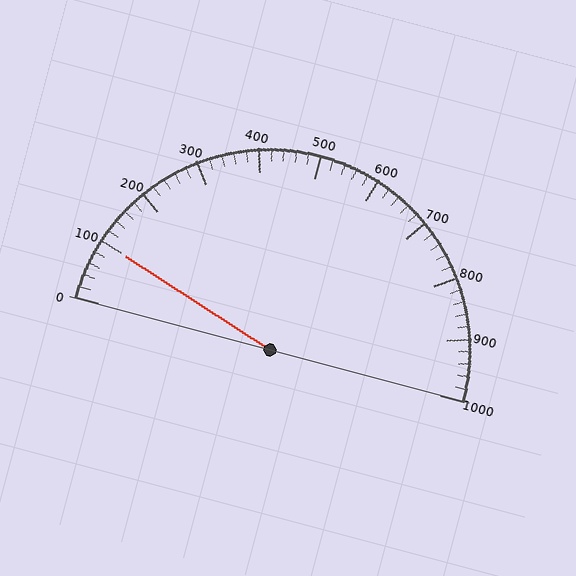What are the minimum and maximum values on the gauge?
The gauge ranges from 0 to 1000.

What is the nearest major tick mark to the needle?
The nearest major tick mark is 100.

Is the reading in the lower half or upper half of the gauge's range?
The reading is in the lower half of the range (0 to 1000).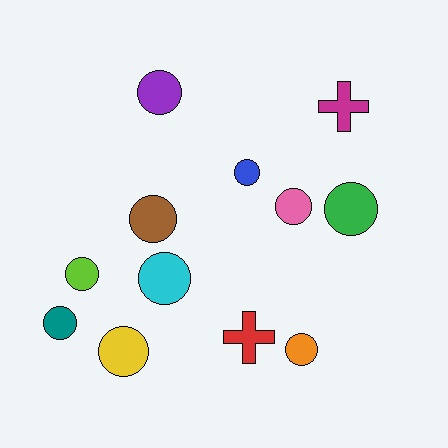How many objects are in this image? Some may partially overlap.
There are 12 objects.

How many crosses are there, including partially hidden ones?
There are 2 crosses.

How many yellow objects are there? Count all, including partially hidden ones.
There is 1 yellow object.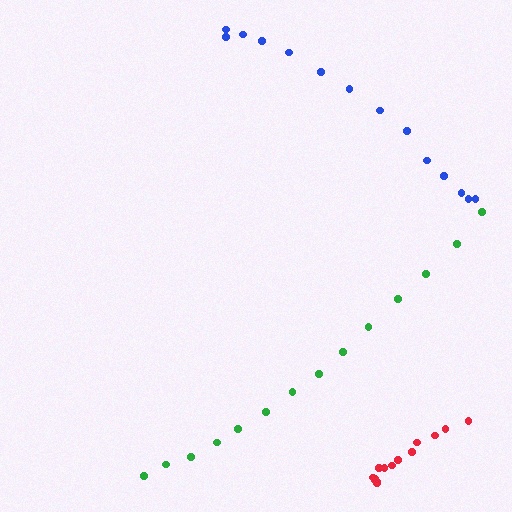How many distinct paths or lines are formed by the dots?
There are 3 distinct paths.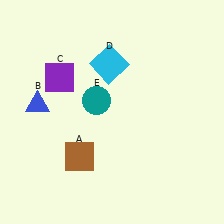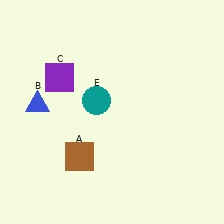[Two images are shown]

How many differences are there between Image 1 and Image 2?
There is 1 difference between the two images.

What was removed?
The cyan square (D) was removed in Image 2.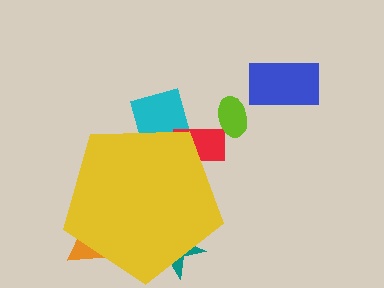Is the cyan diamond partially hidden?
Yes, the cyan diamond is partially hidden behind the yellow pentagon.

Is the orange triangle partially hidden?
Yes, the orange triangle is partially hidden behind the yellow pentagon.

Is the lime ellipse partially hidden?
No, the lime ellipse is fully visible.